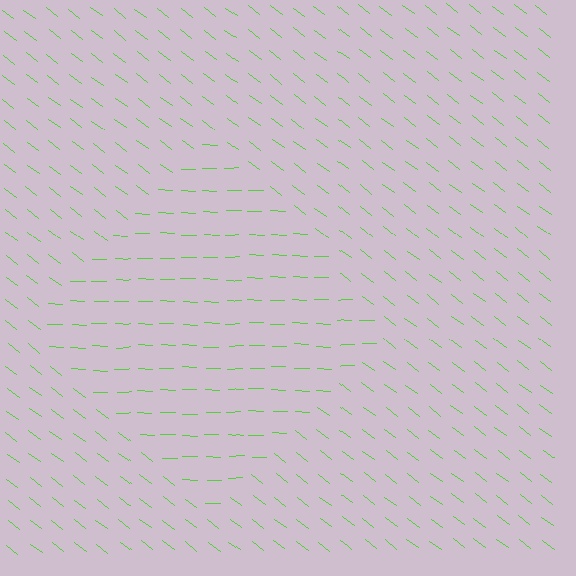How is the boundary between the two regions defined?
The boundary is defined purely by a change in line orientation (approximately 35 degrees difference). All lines are the same color and thickness.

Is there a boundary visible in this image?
Yes, there is a texture boundary formed by a change in line orientation.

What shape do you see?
I see a diamond.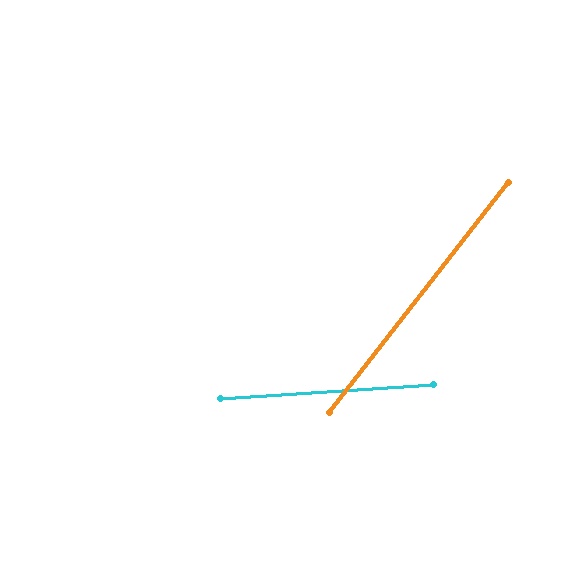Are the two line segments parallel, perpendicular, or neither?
Neither parallel nor perpendicular — they differ by about 48°.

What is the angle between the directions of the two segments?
Approximately 48 degrees.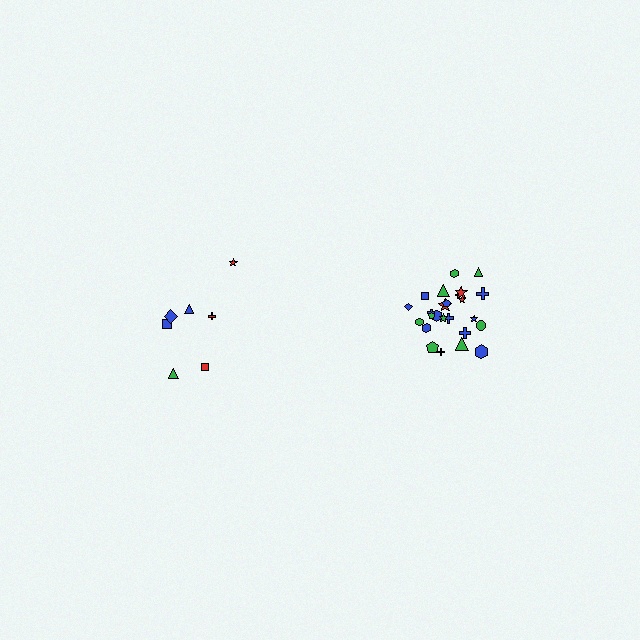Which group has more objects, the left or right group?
The right group.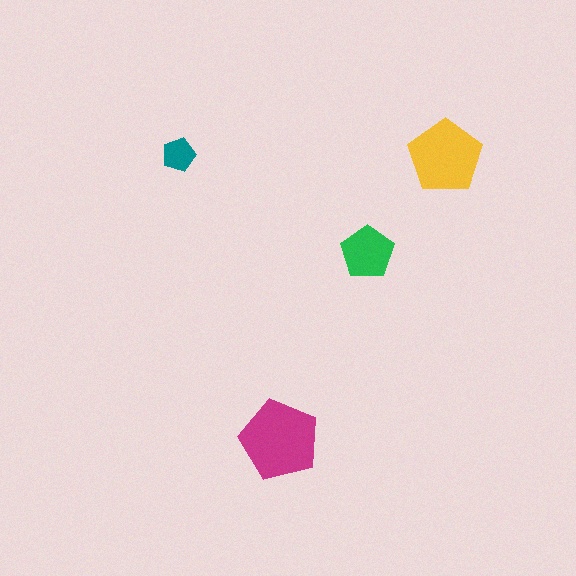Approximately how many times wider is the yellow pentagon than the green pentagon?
About 1.5 times wider.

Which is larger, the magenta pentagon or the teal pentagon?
The magenta one.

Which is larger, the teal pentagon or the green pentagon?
The green one.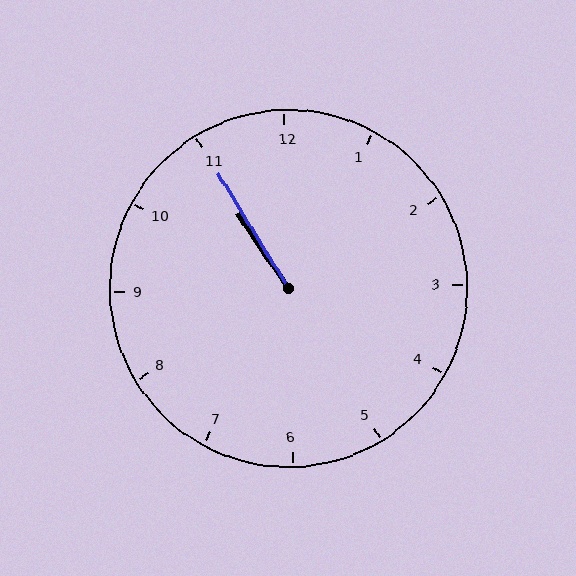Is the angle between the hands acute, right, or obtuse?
It is acute.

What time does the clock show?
10:55.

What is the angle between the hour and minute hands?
Approximately 2 degrees.